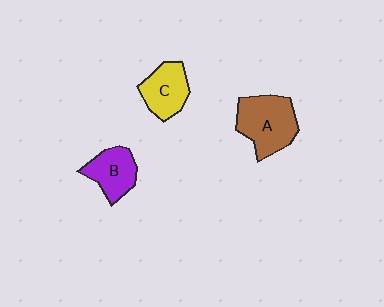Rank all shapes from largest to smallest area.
From largest to smallest: A (brown), C (yellow), B (purple).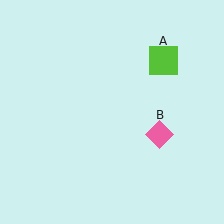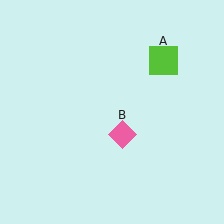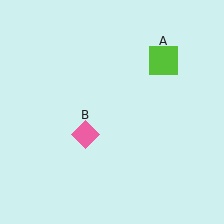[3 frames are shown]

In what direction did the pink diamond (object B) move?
The pink diamond (object B) moved left.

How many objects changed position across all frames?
1 object changed position: pink diamond (object B).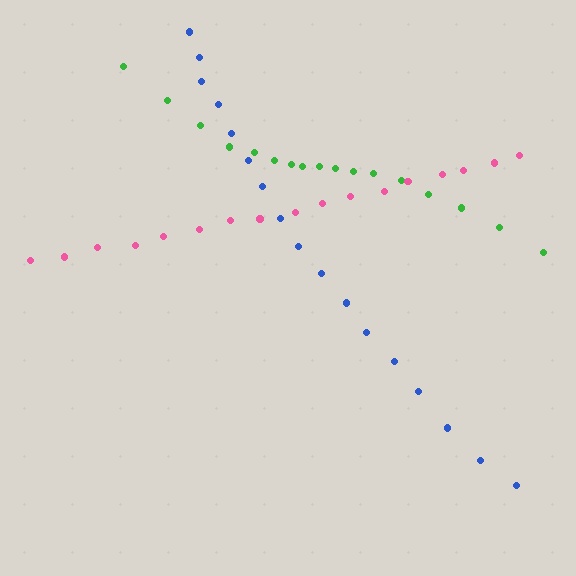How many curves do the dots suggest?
There are 3 distinct paths.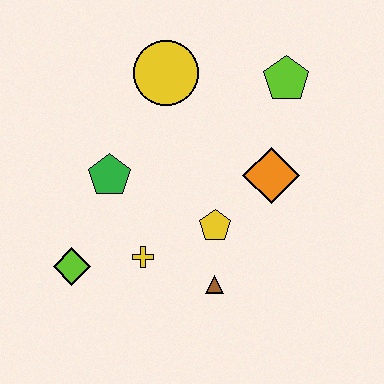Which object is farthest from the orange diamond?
The lime diamond is farthest from the orange diamond.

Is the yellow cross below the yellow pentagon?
Yes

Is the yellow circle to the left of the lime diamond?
No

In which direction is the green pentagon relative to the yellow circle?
The green pentagon is below the yellow circle.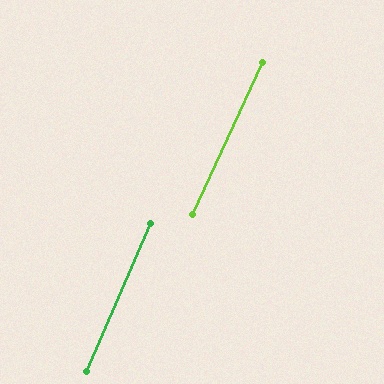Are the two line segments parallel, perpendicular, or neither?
Parallel — their directions differ by only 1.4°.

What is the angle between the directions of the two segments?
Approximately 1 degree.